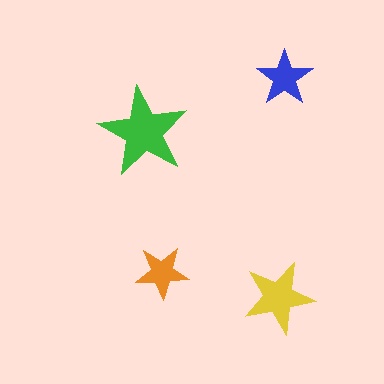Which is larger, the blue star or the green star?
The green one.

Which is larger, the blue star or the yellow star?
The yellow one.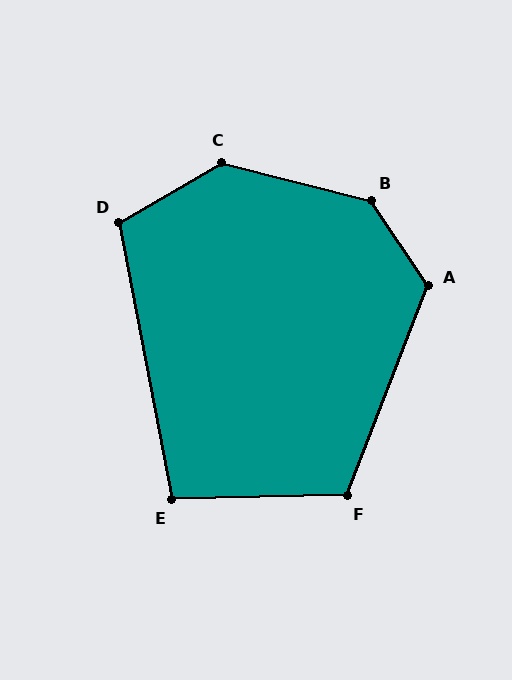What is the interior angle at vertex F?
Approximately 112 degrees (obtuse).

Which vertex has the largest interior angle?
B, at approximately 138 degrees.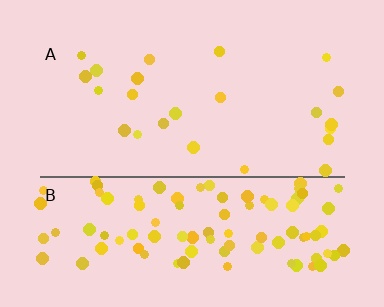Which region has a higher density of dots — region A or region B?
B (the bottom).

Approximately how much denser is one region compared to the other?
Approximately 4.7× — region B over region A.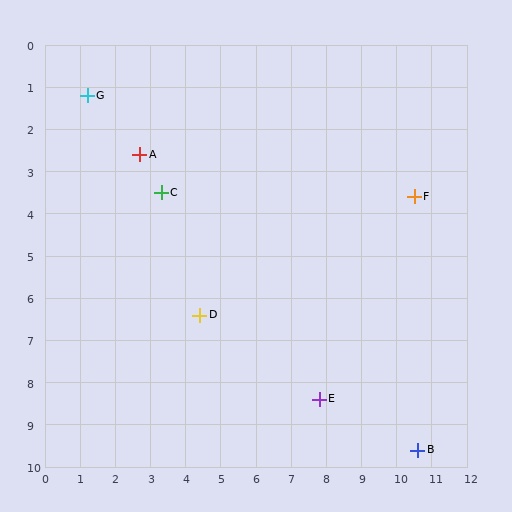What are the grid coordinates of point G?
Point G is at approximately (1.2, 1.2).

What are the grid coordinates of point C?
Point C is at approximately (3.3, 3.5).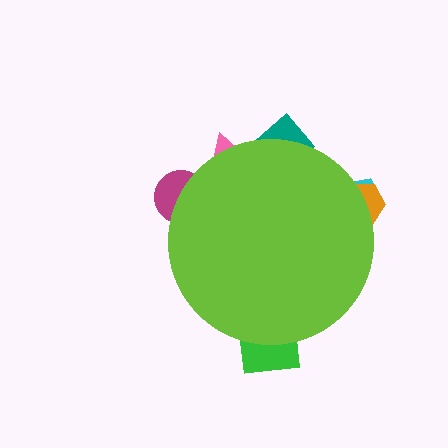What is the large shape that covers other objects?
A lime circle.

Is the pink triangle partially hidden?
Yes, the pink triangle is partially hidden behind the lime circle.